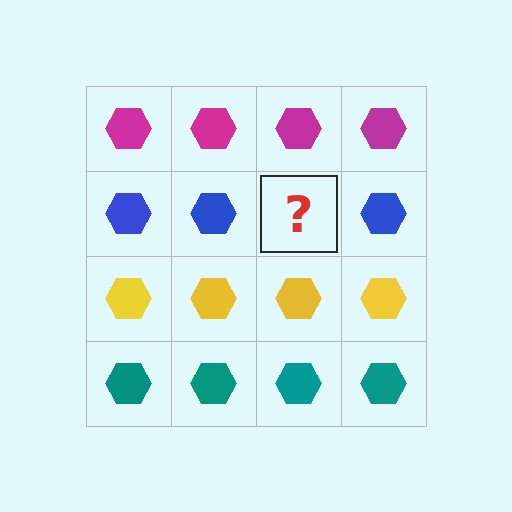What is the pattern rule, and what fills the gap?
The rule is that each row has a consistent color. The gap should be filled with a blue hexagon.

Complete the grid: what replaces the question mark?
The question mark should be replaced with a blue hexagon.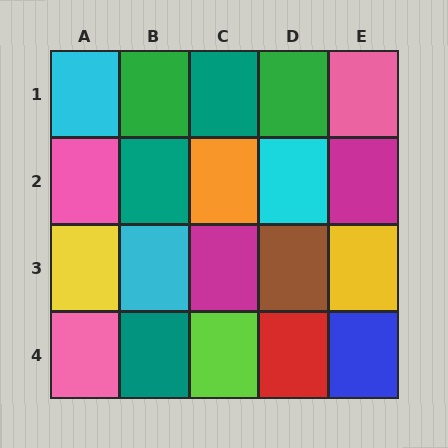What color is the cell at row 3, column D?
Brown.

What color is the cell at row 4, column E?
Blue.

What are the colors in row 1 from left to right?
Cyan, green, teal, green, pink.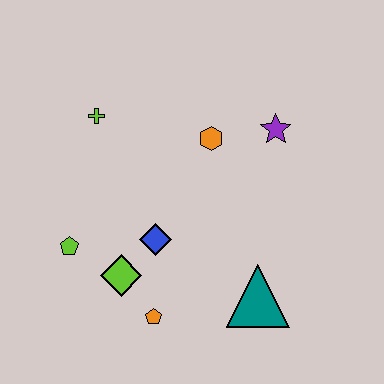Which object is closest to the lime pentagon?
The lime diamond is closest to the lime pentagon.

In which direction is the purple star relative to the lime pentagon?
The purple star is to the right of the lime pentagon.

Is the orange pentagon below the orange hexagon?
Yes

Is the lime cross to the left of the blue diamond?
Yes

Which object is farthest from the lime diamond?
The purple star is farthest from the lime diamond.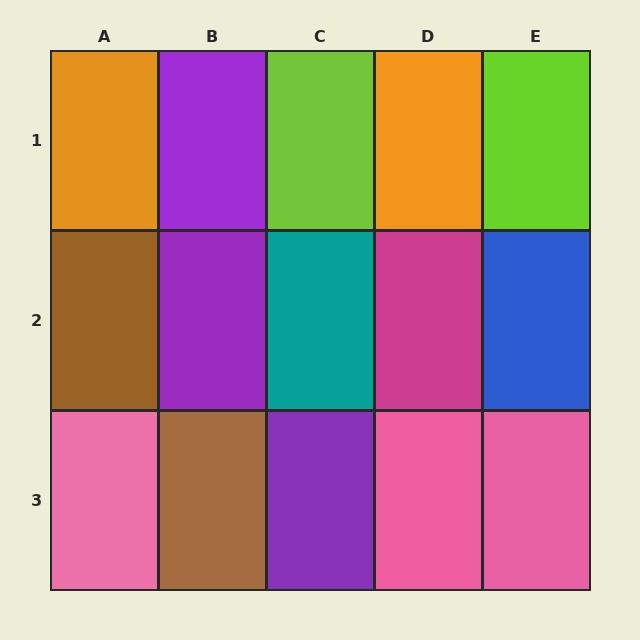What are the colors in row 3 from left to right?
Pink, brown, purple, pink, pink.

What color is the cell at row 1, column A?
Orange.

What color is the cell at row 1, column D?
Orange.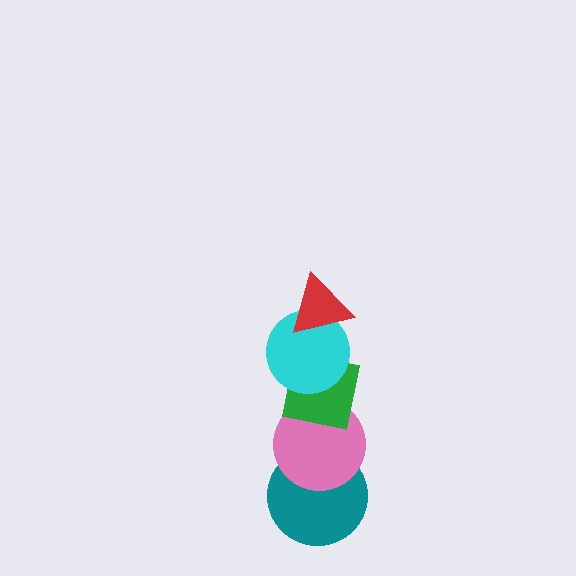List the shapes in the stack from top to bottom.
From top to bottom: the red triangle, the cyan circle, the green square, the pink circle, the teal circle.